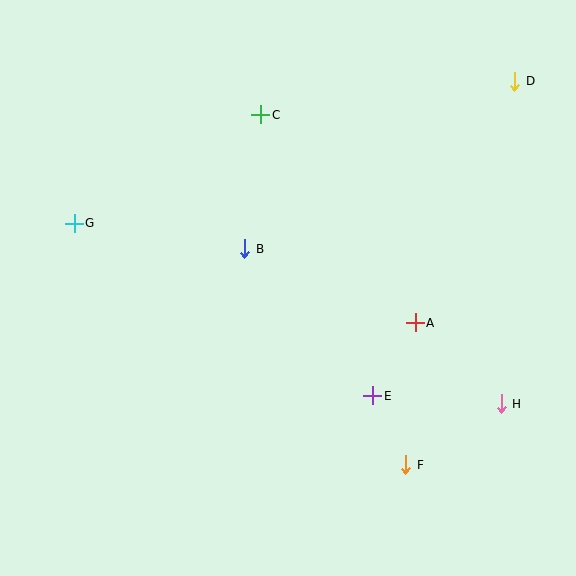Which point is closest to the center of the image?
Point B at (245, 249) is closest to the center.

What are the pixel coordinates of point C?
Point C is at (261, 115).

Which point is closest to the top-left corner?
Point G is closest to the top-left corner.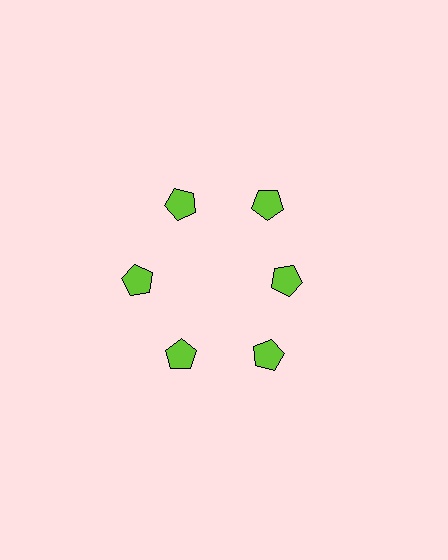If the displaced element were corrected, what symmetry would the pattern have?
It would have 6-fold rotational symmetry — the pattern would map onto itself every 60 degrees.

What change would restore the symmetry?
The symmetry would be restored by moving it outward, back onto the ring so that all 6 pentagons sit at equal angles and equal distance from the center.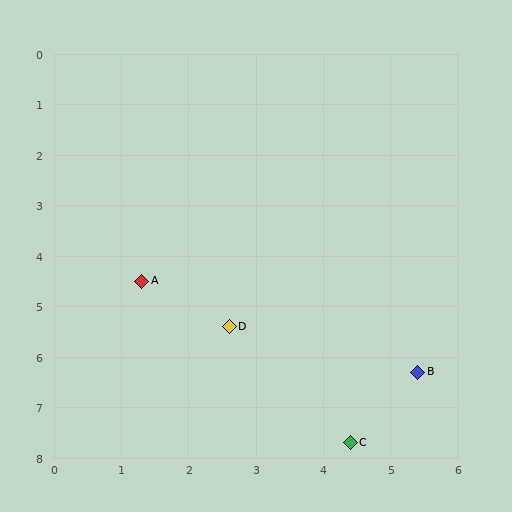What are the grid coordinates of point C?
Point C is at approximately (4.4, 7.7).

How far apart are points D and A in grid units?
Points D and A are about 1.6 grid units apart.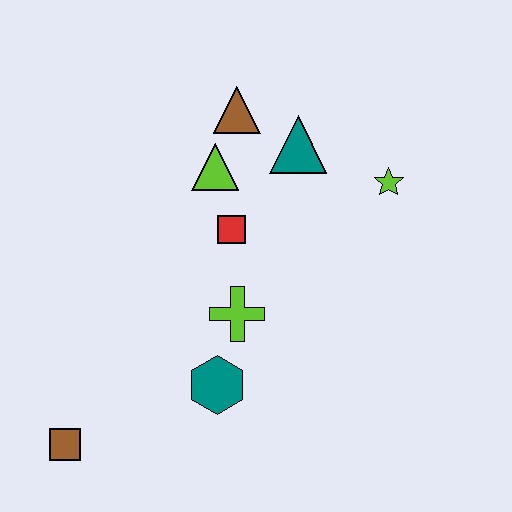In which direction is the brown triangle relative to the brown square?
The brown triangle is above the brown square.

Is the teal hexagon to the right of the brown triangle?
No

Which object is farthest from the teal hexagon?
The brown triangle is farthest from the teal hexagon.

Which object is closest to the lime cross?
The teal hexagon is closest to the lime cross.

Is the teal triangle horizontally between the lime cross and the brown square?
No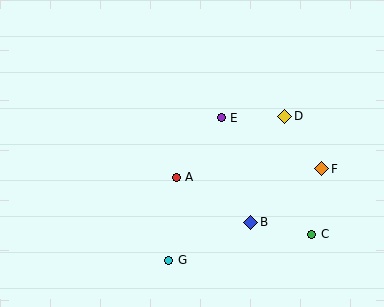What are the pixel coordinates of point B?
Point B is at (251, 222).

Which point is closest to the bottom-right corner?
Point C is closest to the bottom-right corner.